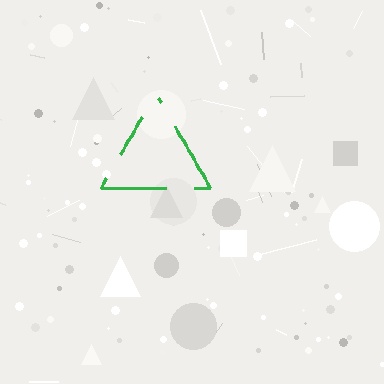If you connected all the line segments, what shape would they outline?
They would outline a triangle.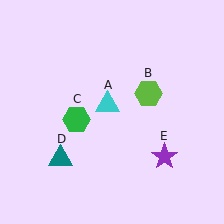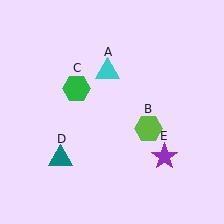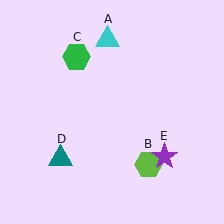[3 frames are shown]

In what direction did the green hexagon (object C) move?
The green hexagon (object C) moved up.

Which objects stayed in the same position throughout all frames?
Teal triangle (object D) and purple star (object E) remained stationary.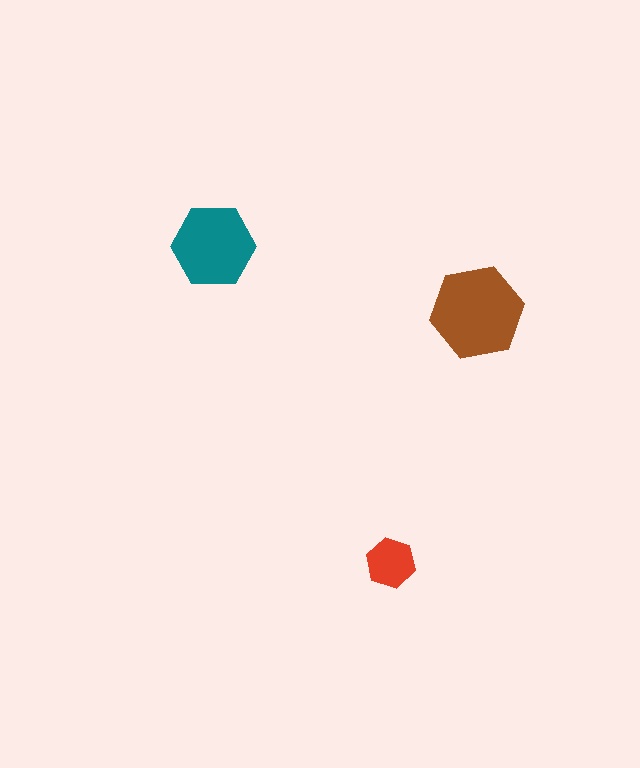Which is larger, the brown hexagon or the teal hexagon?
The brown one.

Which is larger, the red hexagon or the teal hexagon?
The teal one.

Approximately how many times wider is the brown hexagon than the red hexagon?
About 2 times wider.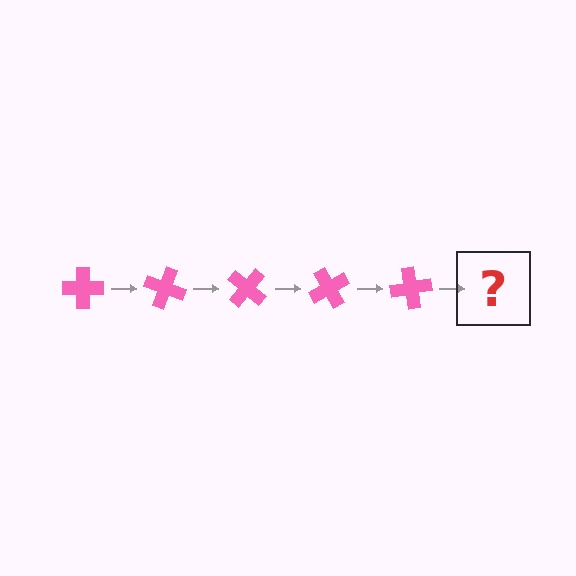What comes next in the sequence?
The next element should be a pink cross rotated 100 degrees.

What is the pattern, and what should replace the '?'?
The pattern is that the cross rotates 20 degrees each step. The '?' should be a pink cross rotated 100 degrees.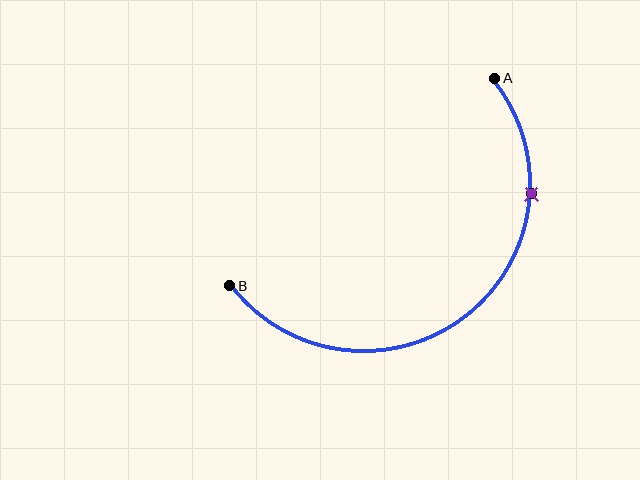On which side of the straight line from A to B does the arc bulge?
The arc bulges below and to the right of the straight line connecting A and B.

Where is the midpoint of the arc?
The arc midpoint is the point on the curve farthest from the straight line joining A and B. It sits below and to the right of that line.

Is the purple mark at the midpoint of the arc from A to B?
No. The purple mark lies on the arc but is closer to endpoint A. The arc midpoint would be at the point on the curve equidistant along the arc from both A and B.